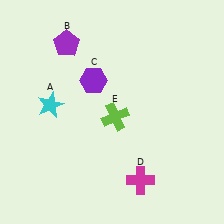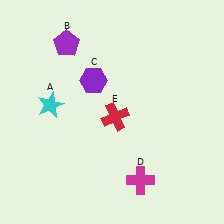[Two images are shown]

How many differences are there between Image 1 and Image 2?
There is 1 difference between the two images.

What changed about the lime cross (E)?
In Image 1, E is lime. In Image 2, it changed to red.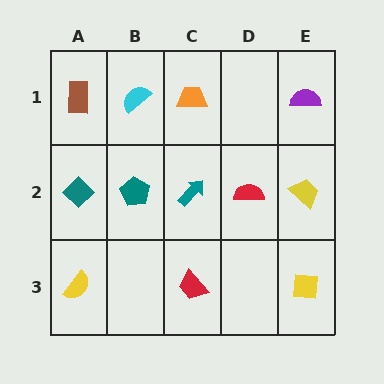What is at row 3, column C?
A red trapezoid.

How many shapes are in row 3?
3 shapes.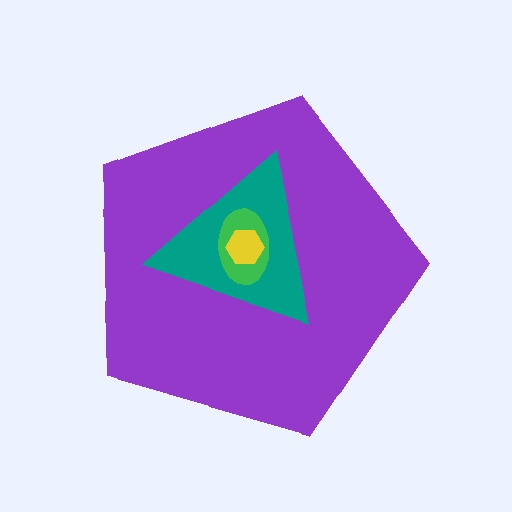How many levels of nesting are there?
4.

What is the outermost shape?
The purple pentagon.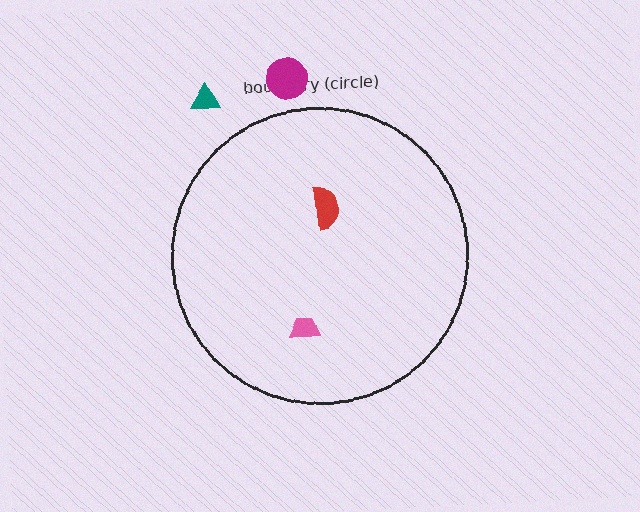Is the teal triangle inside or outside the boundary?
Outside.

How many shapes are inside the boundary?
2 inside, 2 outside.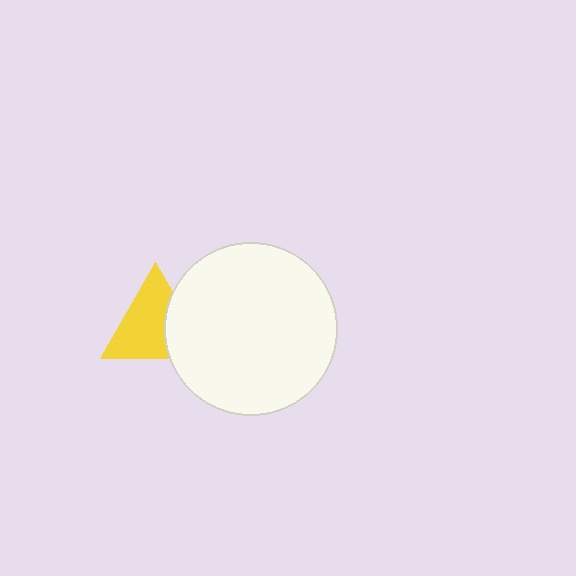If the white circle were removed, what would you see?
You would see the complete yellow triangle.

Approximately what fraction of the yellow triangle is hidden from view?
Roughly 33% of the yellow triangle is hidden behind the white circle.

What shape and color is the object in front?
The object in front is a white circle.